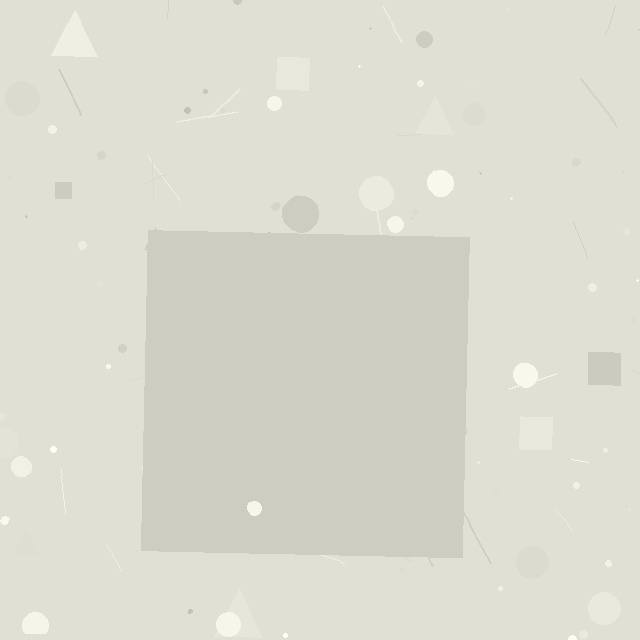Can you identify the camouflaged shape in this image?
The camouflaged shape is a square.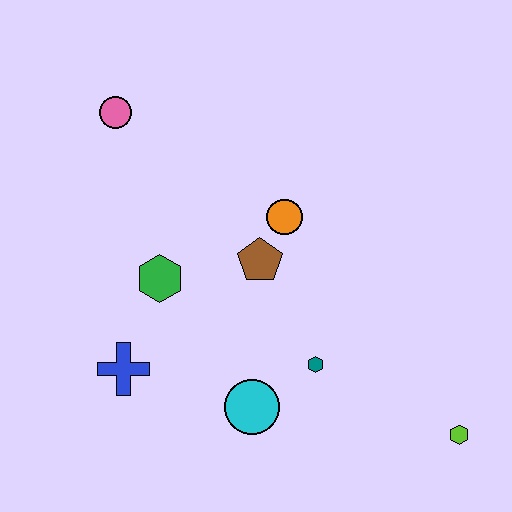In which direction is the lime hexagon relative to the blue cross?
The lime hexagon is to the right of the blue cross.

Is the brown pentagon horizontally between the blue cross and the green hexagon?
No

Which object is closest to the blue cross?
The green hexagon is closest to the blue cross.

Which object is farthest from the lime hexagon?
The pink circle is farthest from the lime hexagon.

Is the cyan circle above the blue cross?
No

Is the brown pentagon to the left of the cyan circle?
No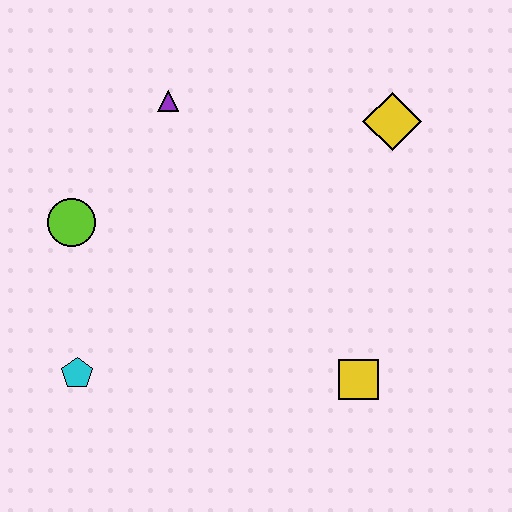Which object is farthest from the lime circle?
The yellow diamond is farthest from the lime circle.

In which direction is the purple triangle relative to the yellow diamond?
The purple triangle is to the left of the yellow diamond.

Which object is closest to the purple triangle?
The lime circle is closest to the purple triangle.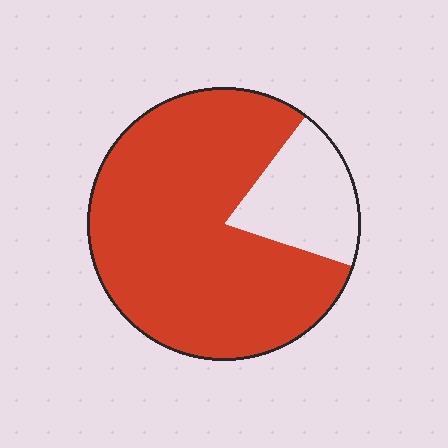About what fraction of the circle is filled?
About four fifths (4/5).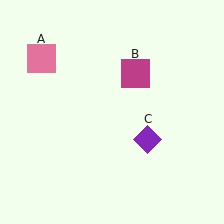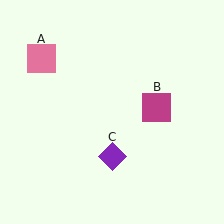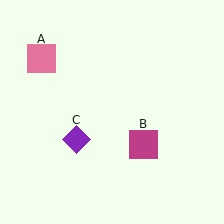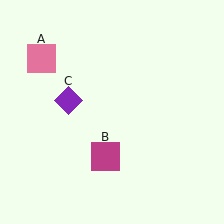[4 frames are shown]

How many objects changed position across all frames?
2 objects changed position: magenta square (object B), purple diamond (object C).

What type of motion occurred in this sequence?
The magenta square (object B), purple diamond (object C) rotated clockwise around the center of the scene.